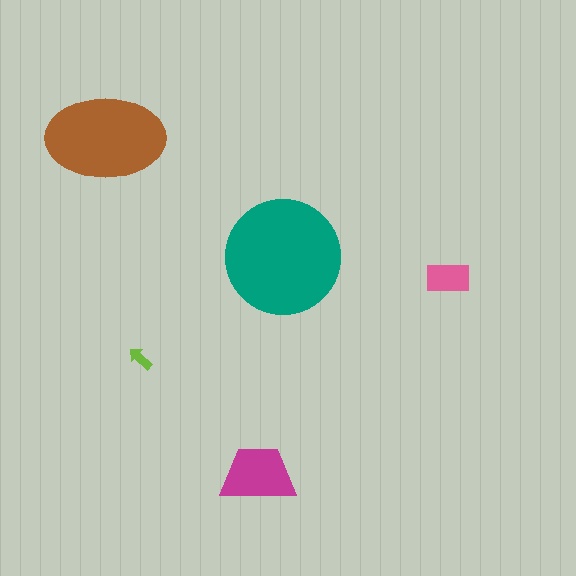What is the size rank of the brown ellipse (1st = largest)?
2nd.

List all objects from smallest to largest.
The lime arrow, the pink rectangle, the magenta trapezoid, the brown ellipse, the teal circle.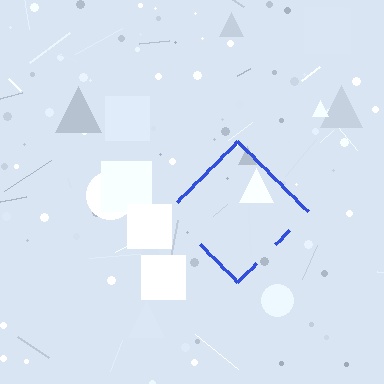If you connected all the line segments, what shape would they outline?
They would outline a diamond.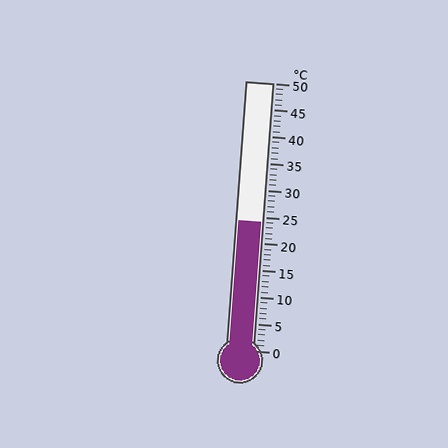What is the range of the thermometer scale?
The thermometer scale ranges from 0°C to 50°C.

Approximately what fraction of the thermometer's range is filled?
The thermometer is filled to approximately 50% of its range.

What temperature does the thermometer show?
The thermometer shows approximately 24°C.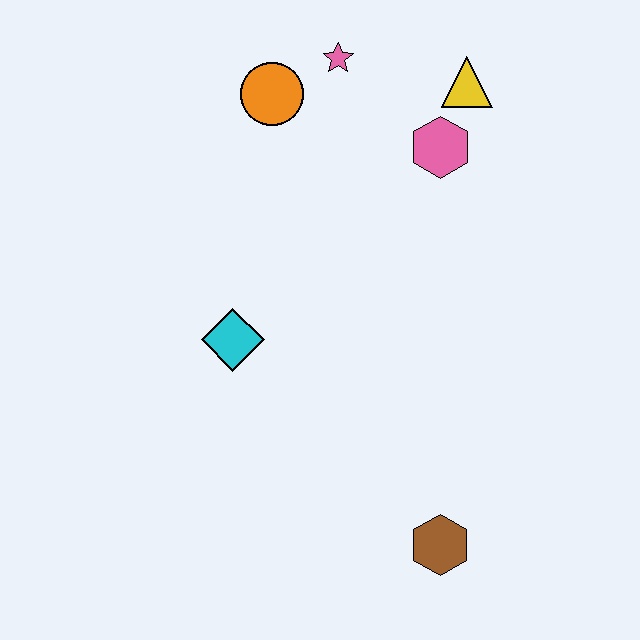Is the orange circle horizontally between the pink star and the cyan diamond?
Yes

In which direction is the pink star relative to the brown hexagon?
The pink star is above the brown hexagon.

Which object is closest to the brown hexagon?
The cyan diamond is closest to the brown hexagon.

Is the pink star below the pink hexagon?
No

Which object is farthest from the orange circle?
The brown hexagon is farthest from the orange circle.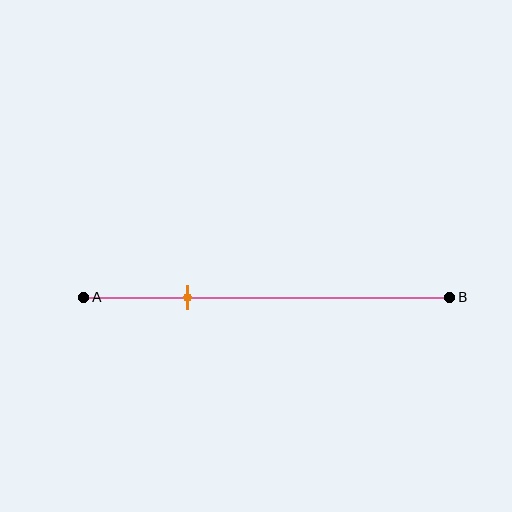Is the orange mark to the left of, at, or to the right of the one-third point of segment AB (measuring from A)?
The orange mark is to the left of the one-third point of segment AB.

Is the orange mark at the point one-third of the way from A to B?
No, the mark is at about 30% from A, not at the 33% one-third point.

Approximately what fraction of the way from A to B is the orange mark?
The orange mark is approximately 30% of the way from A to B.